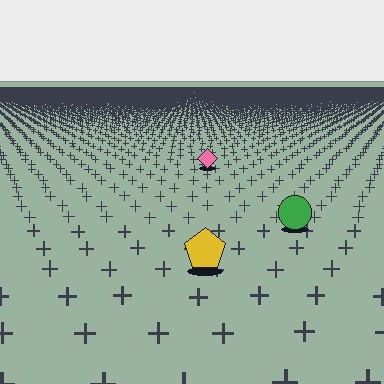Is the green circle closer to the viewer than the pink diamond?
Yes. The green circle is closer — you can tell from the texture gradient: the ground texture is coarser near it.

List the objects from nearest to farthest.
From nearest to farthest: the yellow pentagon, the green circle, the pink diamond.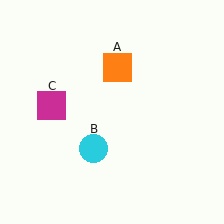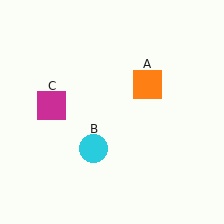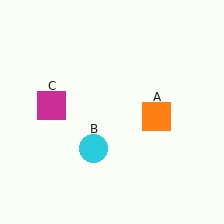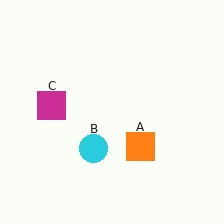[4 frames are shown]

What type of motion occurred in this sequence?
The orange square (object A) rotated clockwise around the center of the scene.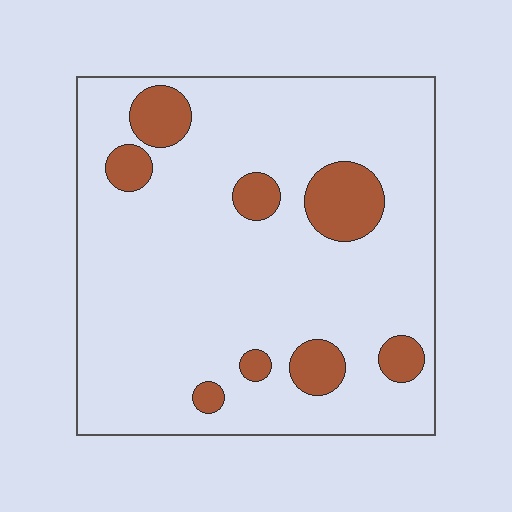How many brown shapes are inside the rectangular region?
8.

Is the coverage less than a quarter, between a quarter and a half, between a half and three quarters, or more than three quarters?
Less than a quarter.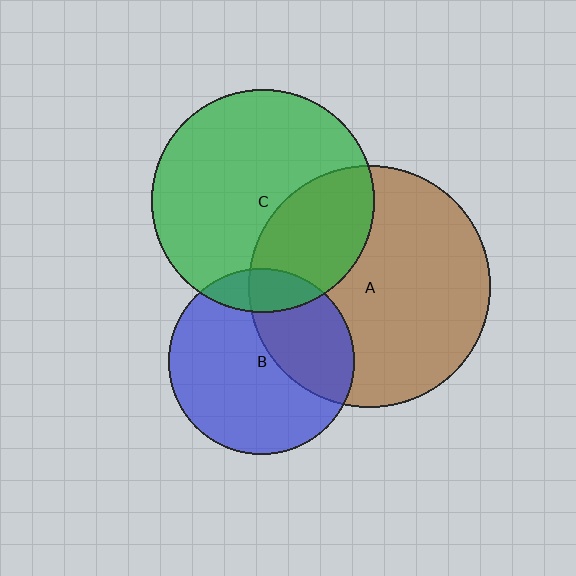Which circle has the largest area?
Circle A (brown).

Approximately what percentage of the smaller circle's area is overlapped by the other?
Approximately 15%.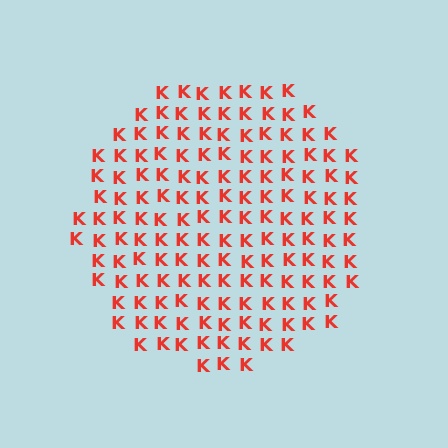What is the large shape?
The large shape is a circle.